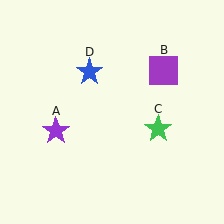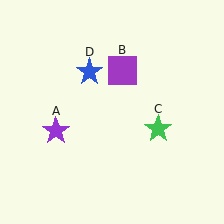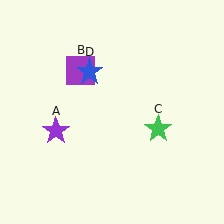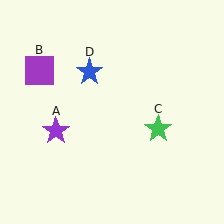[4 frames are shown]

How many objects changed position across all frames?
1 object changed position: purple square (object B).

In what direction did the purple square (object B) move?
The purple square (object B) moved left.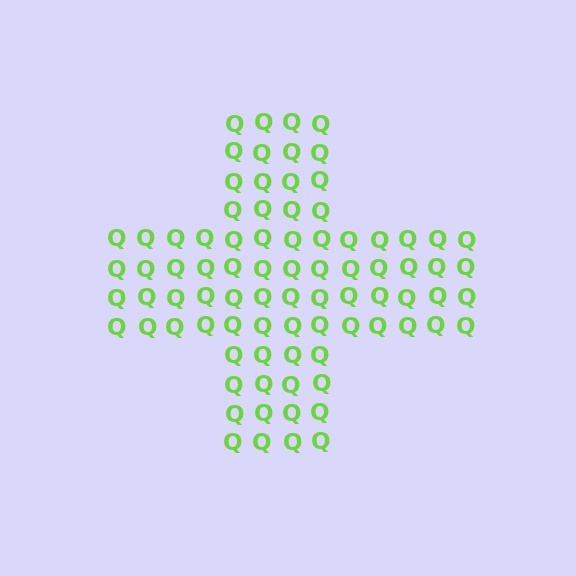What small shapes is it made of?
It is made of small letter Q's.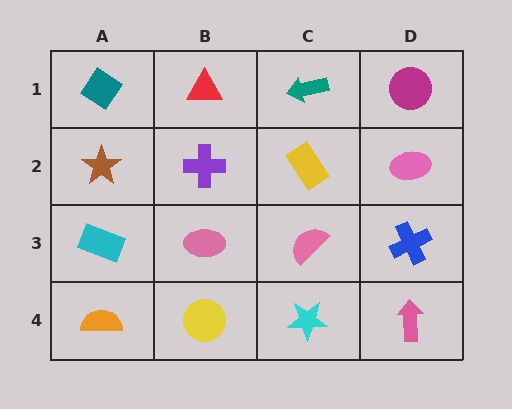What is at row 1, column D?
A magenta circle.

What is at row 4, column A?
An orange semicircle.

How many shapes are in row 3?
4 shapes.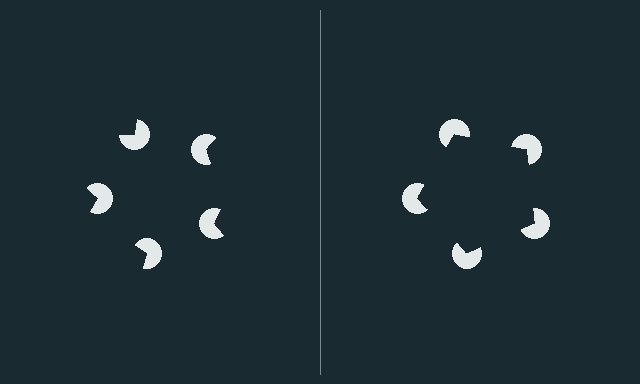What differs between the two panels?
The pac-man discs are positioned identically on both sides; only the wedge orientations differ. On the right they align to a pentagon; on the left they are misaligned.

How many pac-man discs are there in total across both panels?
10 — 5 on each side.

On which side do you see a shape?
An illusory pentagon appears on the right side. On the left side the wedge cuts are rotated, so no coherent shape forms.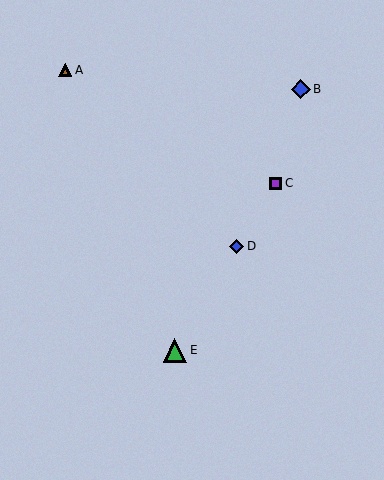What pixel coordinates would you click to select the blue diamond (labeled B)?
Click at (301, 89) to select the blue diamond B.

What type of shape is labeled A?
Shape A is a brown triangle.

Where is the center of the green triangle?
The center of the green triangle is at (175, 350).